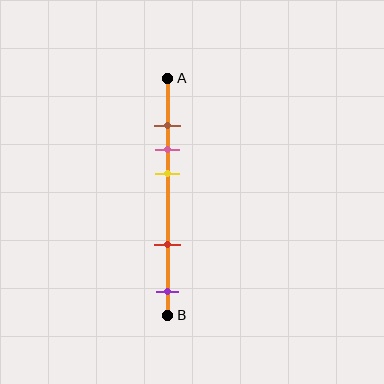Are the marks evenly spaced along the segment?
No, the marks are not evenly spaced.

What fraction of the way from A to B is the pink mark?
The pink mark is approximately 30% (0.3) of the way from A to B.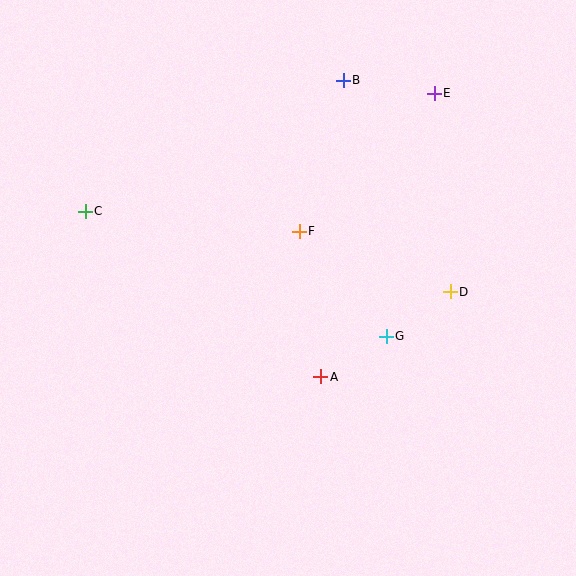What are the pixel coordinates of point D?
Point D is at (450, 292).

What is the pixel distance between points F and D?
The distance between F and D is 163 pixels.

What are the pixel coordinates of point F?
Point F is at (299, 231).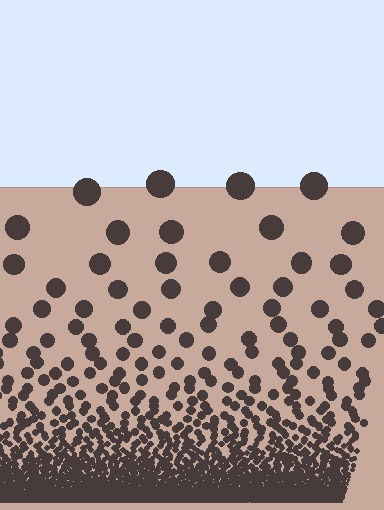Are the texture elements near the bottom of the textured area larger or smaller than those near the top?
Smaller. The gradient is inverted — elements near the bottom are smaller and denser.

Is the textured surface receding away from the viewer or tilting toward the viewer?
The surface appears to tilt toward the viewer. Texture elements get larger and sparser toward the top.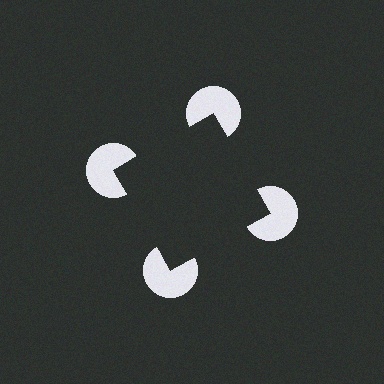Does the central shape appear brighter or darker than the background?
It typically appears slightly darker than the background, even though no actual brightness change is drawn.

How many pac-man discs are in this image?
There are 4 — one at each vertex of the illusory square.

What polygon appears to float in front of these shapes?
An illusory square — its edges are inferred from the aligned wedge cuts in the pac-man discs, not physically drawn.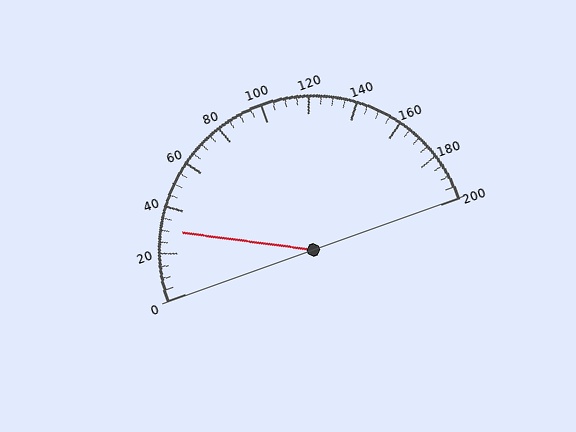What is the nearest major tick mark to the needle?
The nearest major tick mark is 40.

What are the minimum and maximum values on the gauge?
The gauge ranges from 0 to 200.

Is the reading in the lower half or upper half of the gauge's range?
The reading is in the lower half of the range (0 to 200).